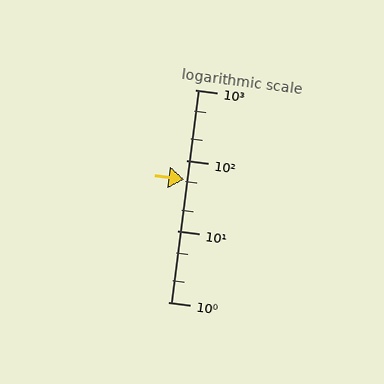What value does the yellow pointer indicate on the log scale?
The pointer indicates approximately 54.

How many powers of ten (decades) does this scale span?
The scale spans 3 decades, from 1 to 1000.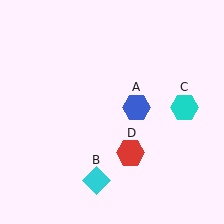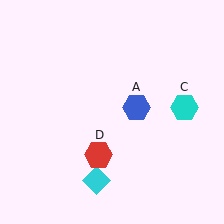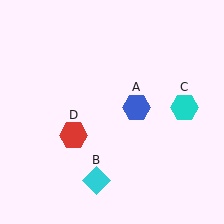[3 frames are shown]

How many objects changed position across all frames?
1 object changed position: red hexagon (object D).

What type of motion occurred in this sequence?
The red hexagon (object D) rotated clockwise around the center of the scene.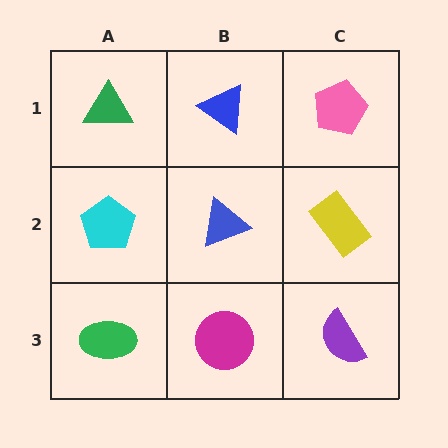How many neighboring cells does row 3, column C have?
2.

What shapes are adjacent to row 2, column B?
A blue triangle (row 1, column B), a magenta circle (row 3, column B), a cyan pentagon (row 2, column A), a yellow rectangle (row 2, column C).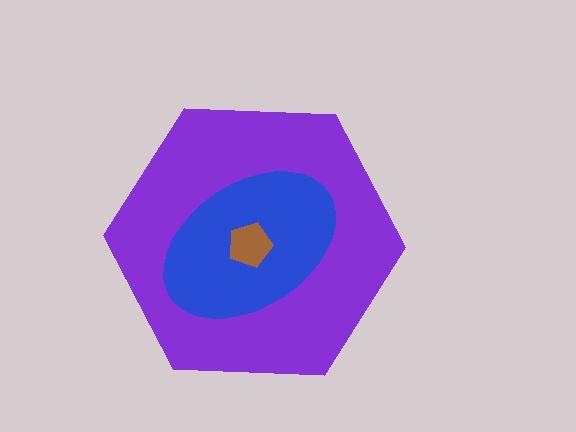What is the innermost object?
The brown pentagon.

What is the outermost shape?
The purple hexagon.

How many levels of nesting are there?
3.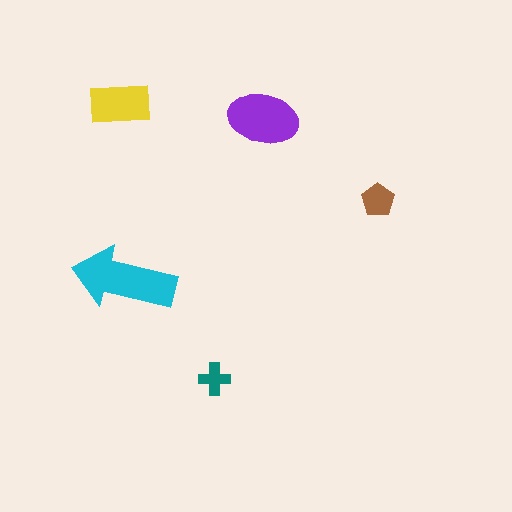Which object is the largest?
The cyan arrow.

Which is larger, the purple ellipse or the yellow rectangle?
The purple ellipse.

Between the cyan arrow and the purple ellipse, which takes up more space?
The cyan arrow.